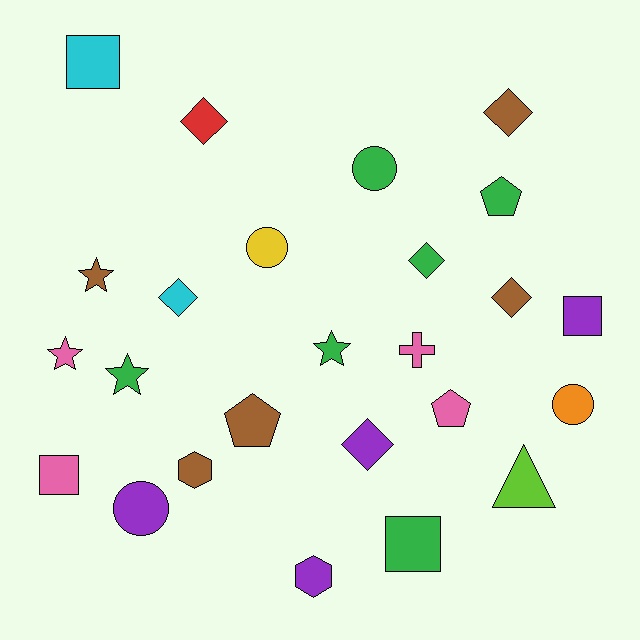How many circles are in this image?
There are 4 circles.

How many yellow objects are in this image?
There is 1 yellow object.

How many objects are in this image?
There are 25 objects.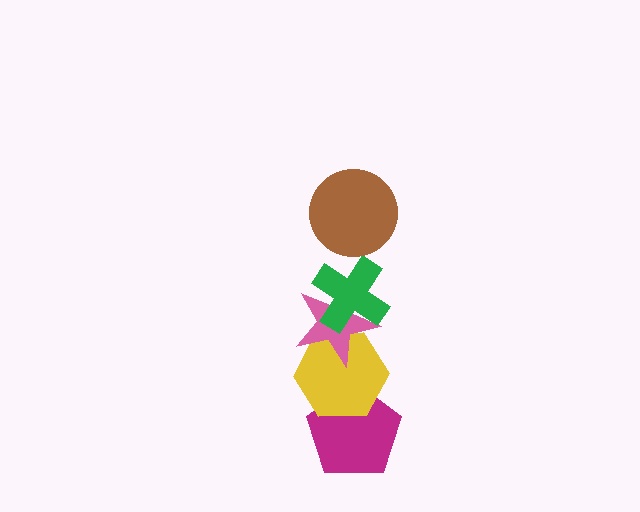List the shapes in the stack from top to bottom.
From top to bottom: the brown circle, the green cross, the pink star, the yellow hexagon, the magenta pentagon.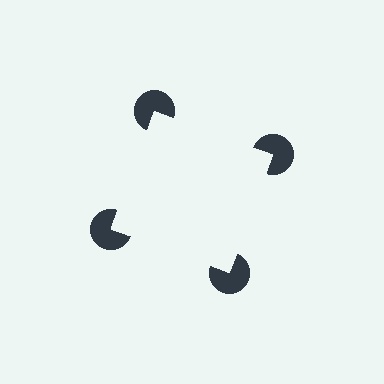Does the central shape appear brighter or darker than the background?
It typically appears slightly brighter than the background, even though no actual brightness change is drawn.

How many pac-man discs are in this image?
There are 4 — one at each vertex of the illusory square.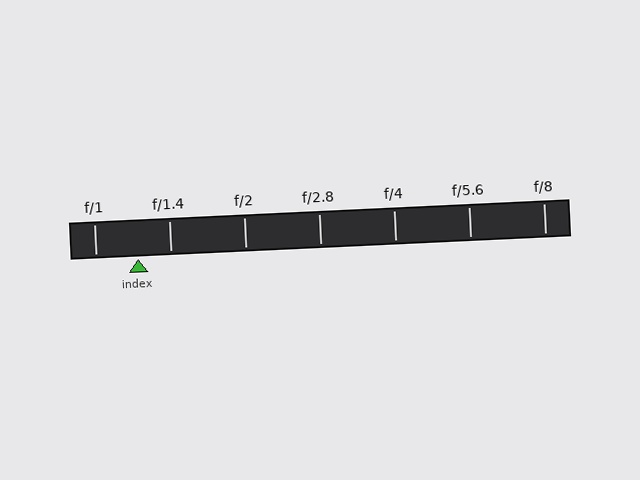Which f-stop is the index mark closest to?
The index mark is closest to f/1.4.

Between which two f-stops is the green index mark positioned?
The index mark is between f/1 and f/1.4.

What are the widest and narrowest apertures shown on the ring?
The widest aperture shown is f/1 and the narrowest is f/8.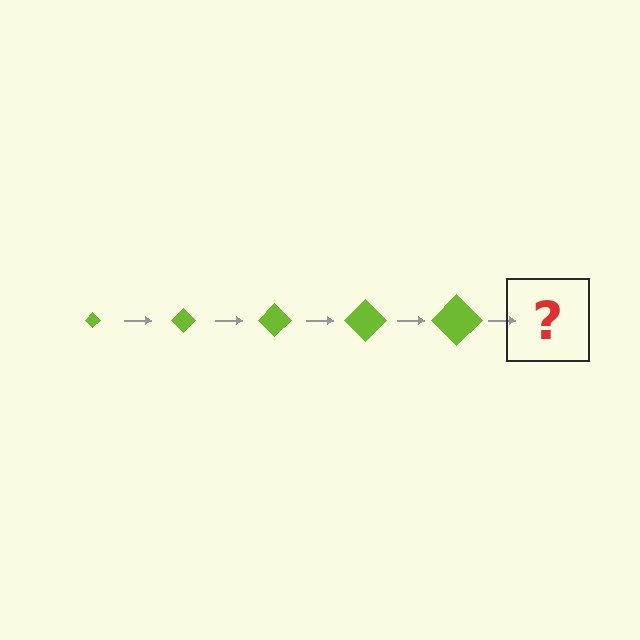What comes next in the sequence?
The next element should be a lime diamond, larger than the previous one.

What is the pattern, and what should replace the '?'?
The pattern is that the diamond gets progressively larger each step. The '?' should be a lime diamond, larger than the previous one.